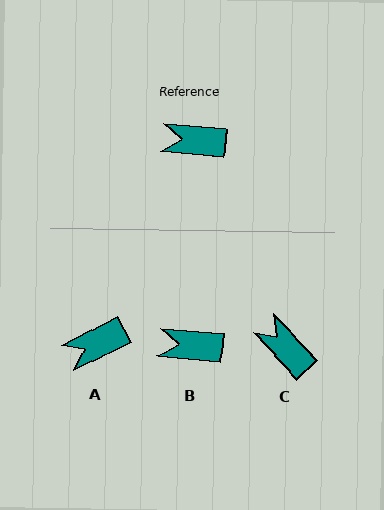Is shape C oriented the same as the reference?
No, it is off by about 41 degrees.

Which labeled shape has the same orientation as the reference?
B.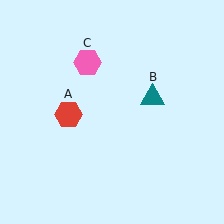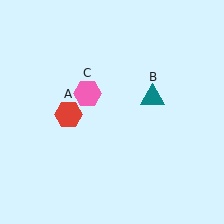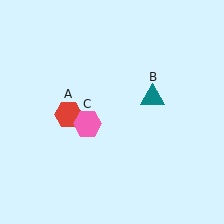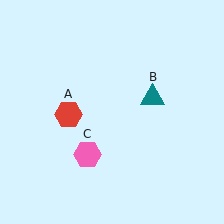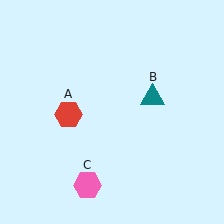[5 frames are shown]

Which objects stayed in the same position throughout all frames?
Red hexagon (object A) and teal triangle (object B) remained stationary.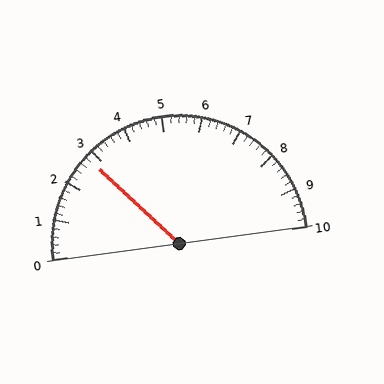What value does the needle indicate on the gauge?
The needle indicates approximately 2.8.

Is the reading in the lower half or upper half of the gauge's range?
The reading is in the lower half of the range (0 to 10).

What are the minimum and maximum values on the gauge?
The gauge ranges from 0 to 10.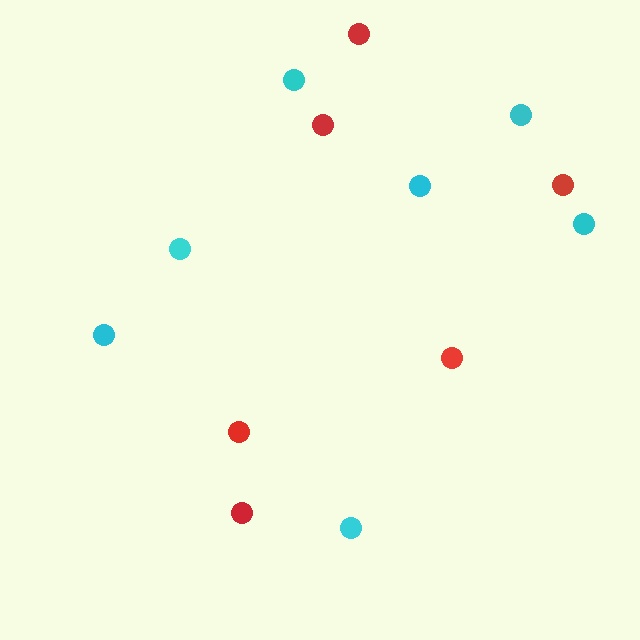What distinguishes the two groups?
There are 2 groups: one group of red circles (6) and one group of cyan circles (7).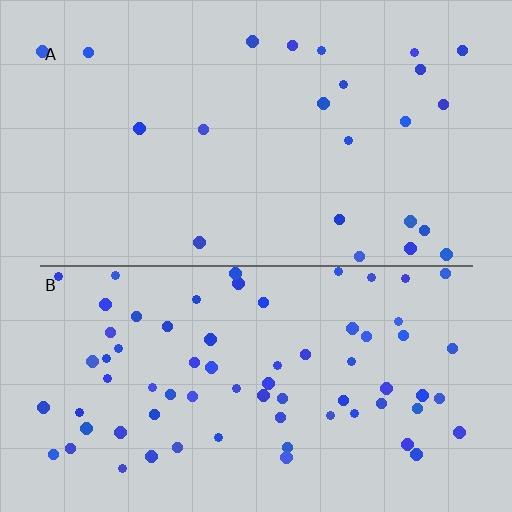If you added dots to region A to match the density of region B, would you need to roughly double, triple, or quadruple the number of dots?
Approximately triple.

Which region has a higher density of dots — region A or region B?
B (the bottom).